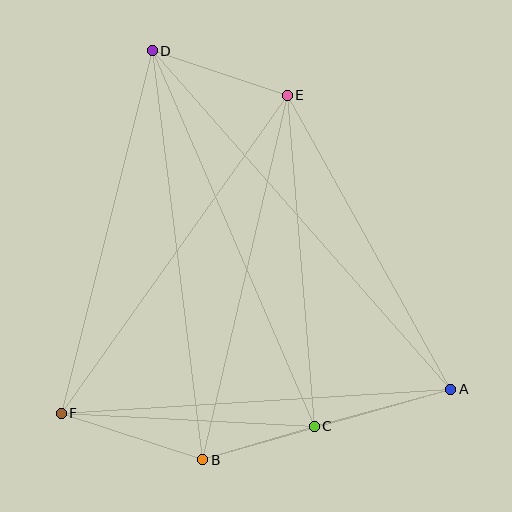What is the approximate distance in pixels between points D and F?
The distance between D and F is approximately 374 pixels.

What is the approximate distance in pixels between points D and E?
The distance between D and E is approximately 142 pixels.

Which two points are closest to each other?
Points B and C are closest to each other.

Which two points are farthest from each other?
Points A and D are farthest from each other.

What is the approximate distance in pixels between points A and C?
The distance between A and C is approximately 142 pixels.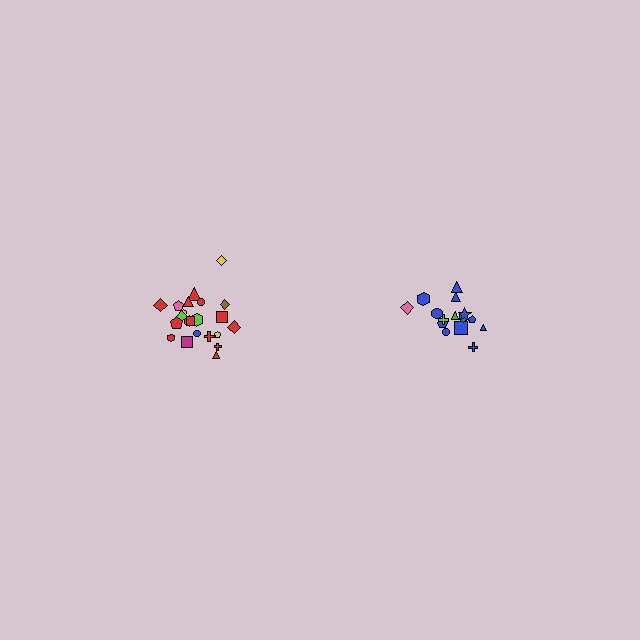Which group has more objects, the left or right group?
The left group.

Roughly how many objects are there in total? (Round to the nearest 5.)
Roughly 35 objects in total.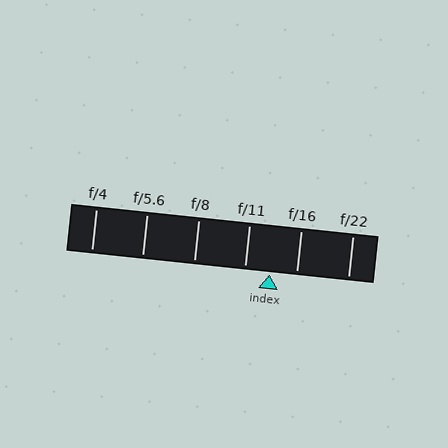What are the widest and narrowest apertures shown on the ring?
The widest aperture shown is f/4 and the narrowest is f/22.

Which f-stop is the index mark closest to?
The index mark is closest to f/11.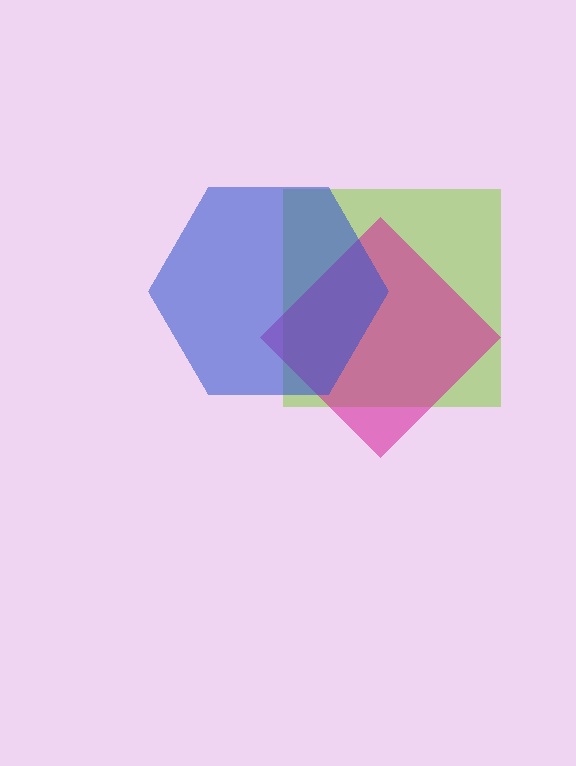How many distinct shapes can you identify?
There are 3 distinct shapes: a lime square, a magenta diamond, a blue hexagon.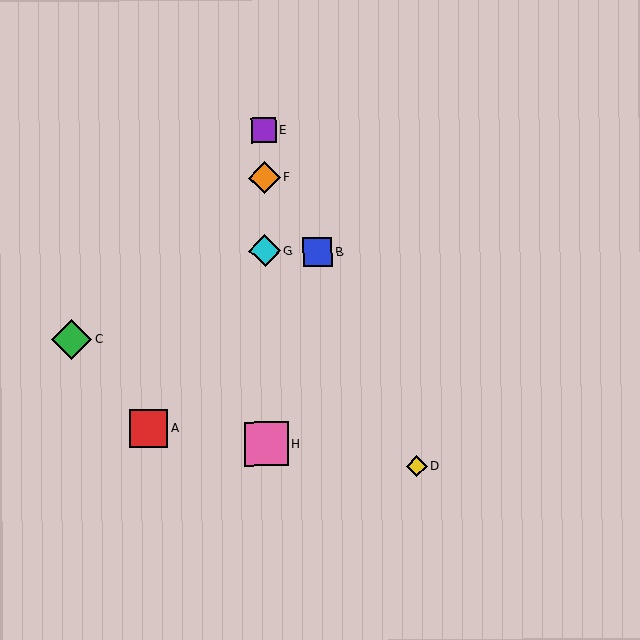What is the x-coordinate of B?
Object B is at x≈317.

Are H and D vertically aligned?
No, H is at x≈266 and D is at x≈417.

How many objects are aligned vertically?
4 objects (E, F, G, H) are aligned vertically.